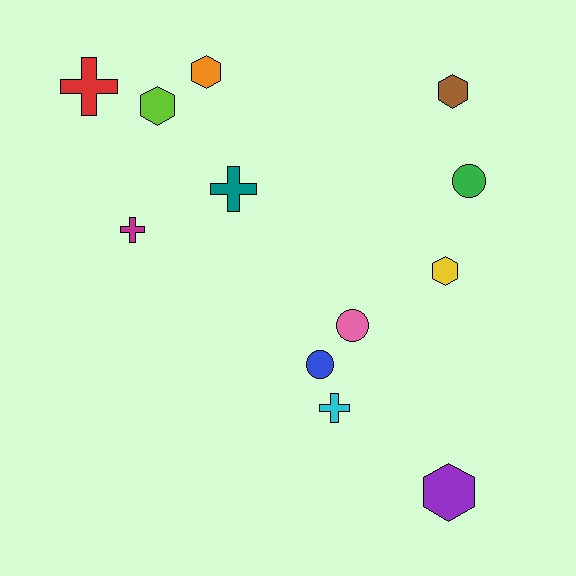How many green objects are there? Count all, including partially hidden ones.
There is 1 green object.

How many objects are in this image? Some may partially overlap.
There are 12 objects.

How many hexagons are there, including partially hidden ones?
There are 5 hexagons.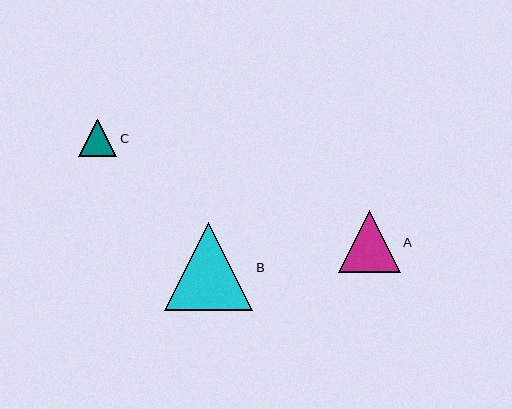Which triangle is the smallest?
Triangle C is the smallest with a size of approximately 38 pixels.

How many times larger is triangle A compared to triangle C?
Triangle A is approximately 1.6 times the size of triangle C.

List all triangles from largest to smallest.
From largest to smallest: B, A, C.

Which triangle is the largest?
Triangle B is the largest with a size of approximately 88 pixels.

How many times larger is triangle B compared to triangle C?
Triangle B is approximately 2.4 times the size of triangle C.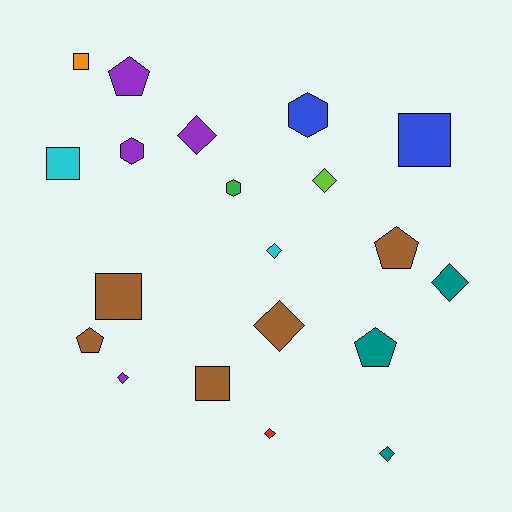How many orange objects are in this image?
There is 1 orange object.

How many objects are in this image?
There are 20 objects.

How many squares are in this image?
There are 5 squares.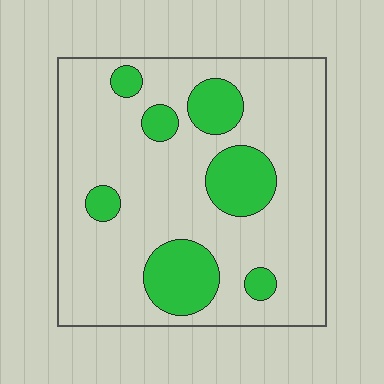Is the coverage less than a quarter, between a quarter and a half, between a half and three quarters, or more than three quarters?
Less than a quarter.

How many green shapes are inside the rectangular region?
7.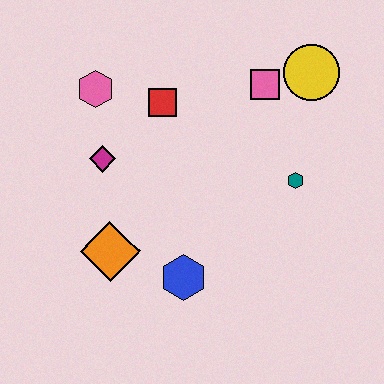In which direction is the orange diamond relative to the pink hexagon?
The orange diamond is below the pink hexagon.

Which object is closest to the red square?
The pink hexagon is closest to the red square.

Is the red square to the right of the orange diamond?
Yes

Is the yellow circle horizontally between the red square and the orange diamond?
No